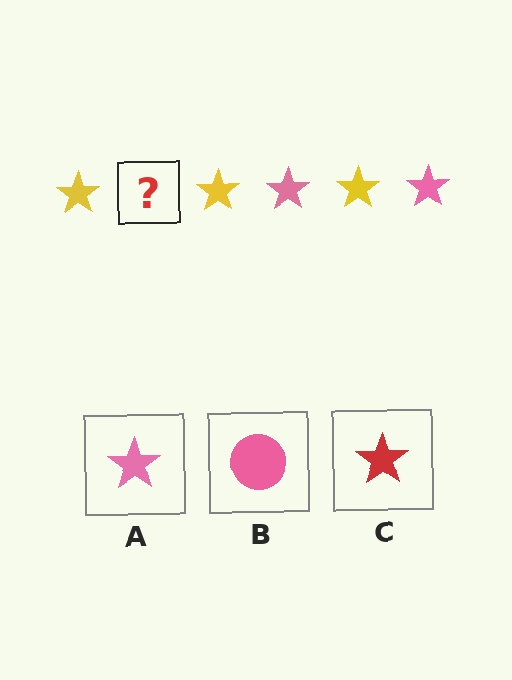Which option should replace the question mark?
Option A.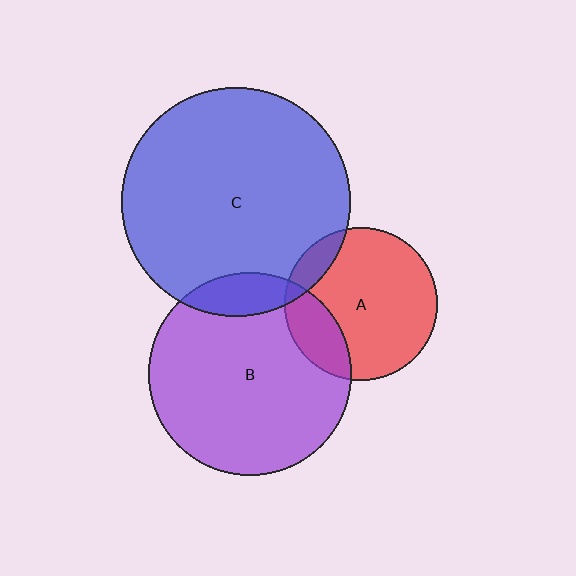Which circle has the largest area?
Circle C (blue).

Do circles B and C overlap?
Yes.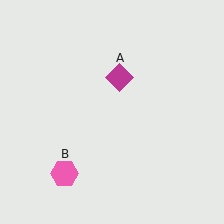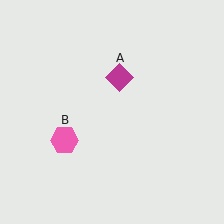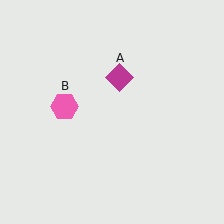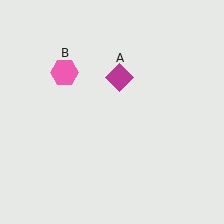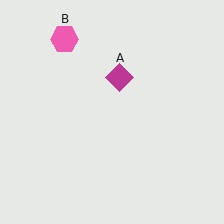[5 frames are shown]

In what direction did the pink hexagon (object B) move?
The pink hexagon (object B) moved up.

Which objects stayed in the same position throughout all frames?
Magenta diamond (object A) remained stationary.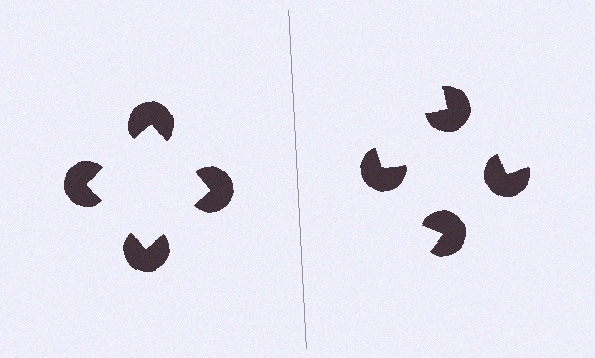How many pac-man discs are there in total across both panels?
8 — 4 on each side.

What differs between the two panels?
The pac-man discs are positioned identically on both sides; only the wedge orientations differ. On the left they align to a square; on the right they are misaligned.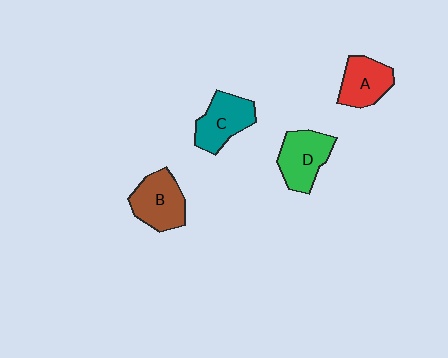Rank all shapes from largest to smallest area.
From largest to smallest: B (brown), D (green), C (teal), A (red).